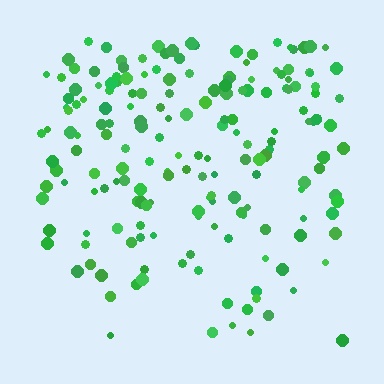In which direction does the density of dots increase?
From bottom to top, with the top side densest.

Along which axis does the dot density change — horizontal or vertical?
Vertical.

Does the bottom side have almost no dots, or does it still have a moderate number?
Still a moderate number, just noticeably fewer than the top.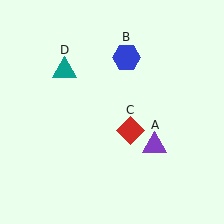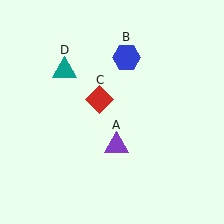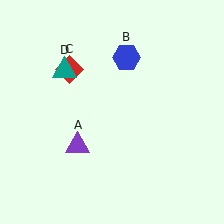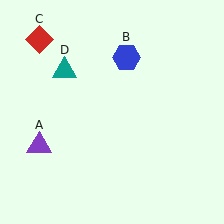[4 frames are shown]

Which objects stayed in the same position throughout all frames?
Blue hexagon (object B) and teal triangle (object D) remained stationary.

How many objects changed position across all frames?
2 objects changed position: purple triangle (object A), red diamond (object C).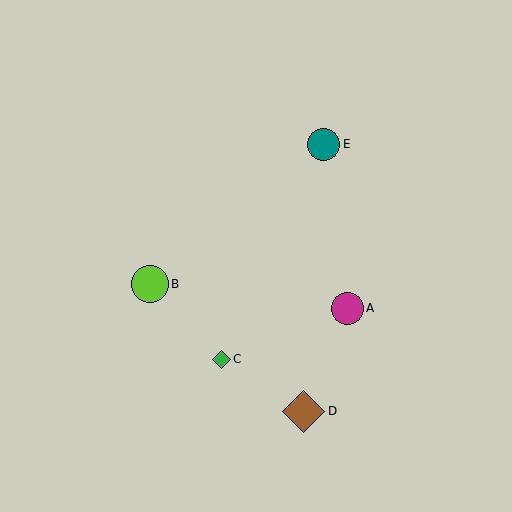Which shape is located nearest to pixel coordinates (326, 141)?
The teal circle (labeled E) at (324, 144) is nearest to that location.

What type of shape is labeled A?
Shape A is a magenta circle.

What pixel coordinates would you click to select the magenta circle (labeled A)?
Click at (347, 308) to select the magenta circle A.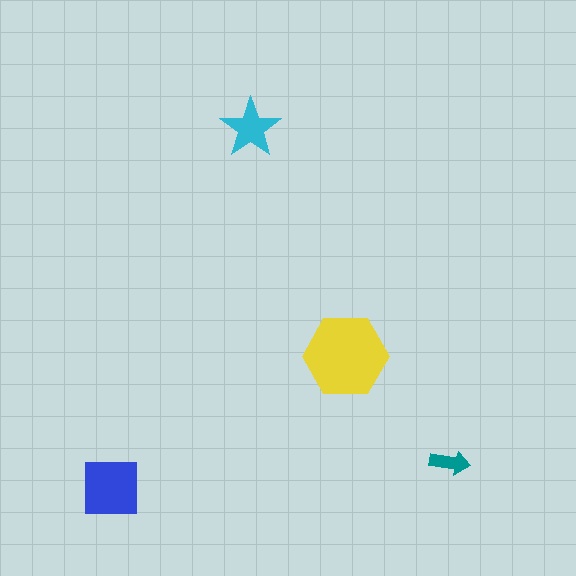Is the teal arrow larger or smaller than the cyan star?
Smaller.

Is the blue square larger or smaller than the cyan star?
Larger.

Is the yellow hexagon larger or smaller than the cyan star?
Larger.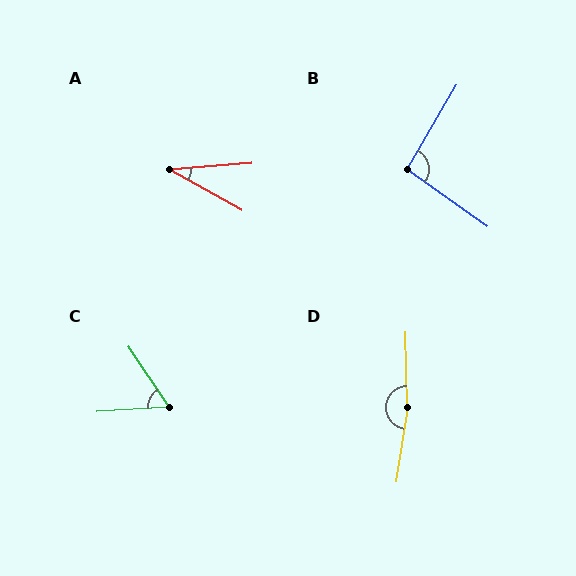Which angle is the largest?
D, at approximately 170 degrees.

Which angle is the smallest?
A, at approximately 34 degrees.